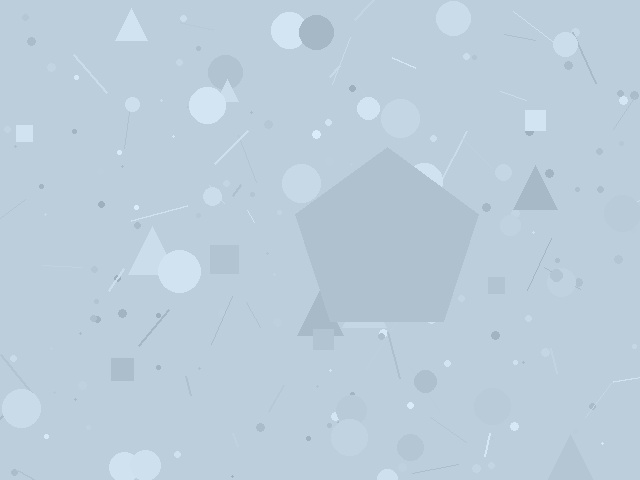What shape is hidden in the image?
A pentagon is hidden in the image.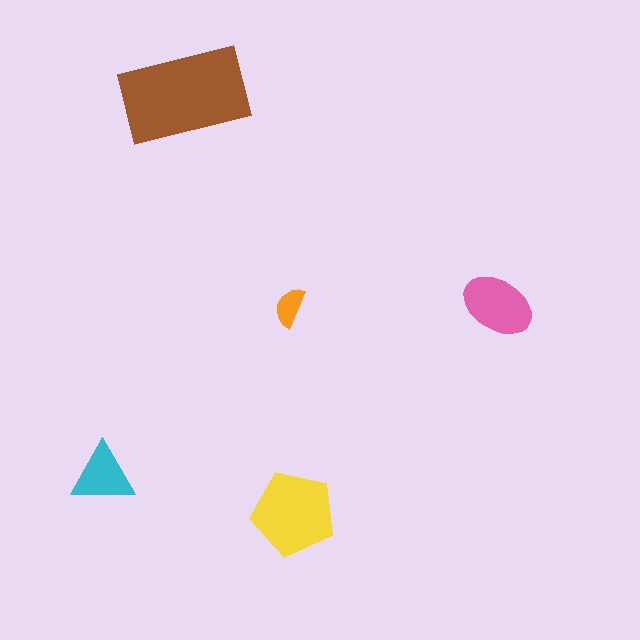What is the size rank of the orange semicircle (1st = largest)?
5th.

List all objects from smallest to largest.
The orange semicircle, the cyan triangle, the pink ellipse, the yellow pentagon, the brown rectangle.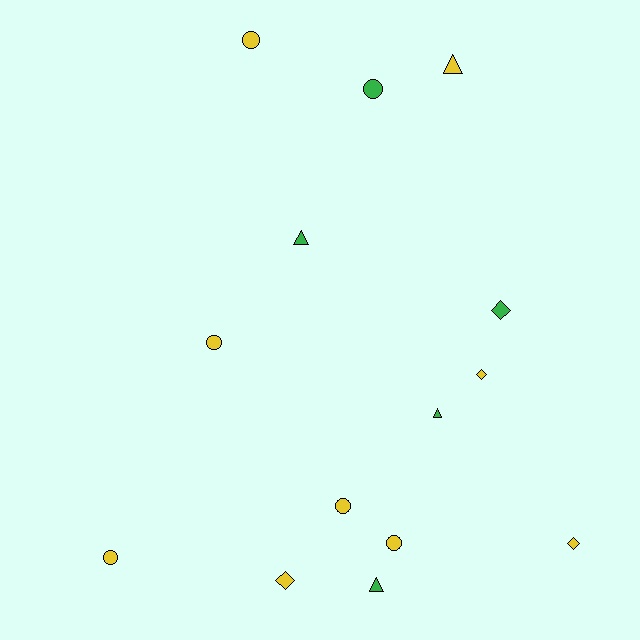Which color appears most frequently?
Yellow, with 9 objects.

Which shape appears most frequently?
Circle, with 6 objects.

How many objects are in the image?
There are 14 objects.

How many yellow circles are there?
There are 5 yellow circles.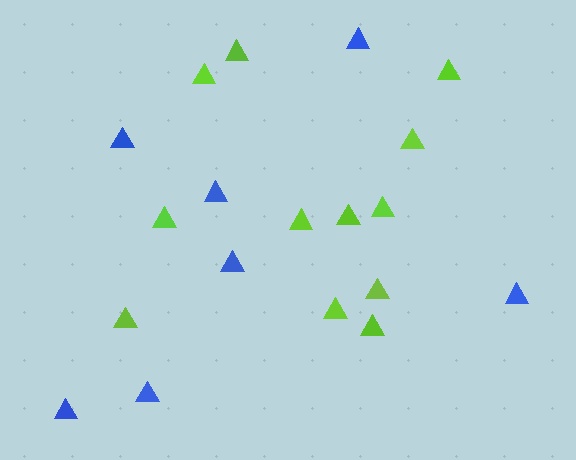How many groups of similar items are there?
There are 2 groups: one group of lime triangles (12) and one group of blue triangles (7).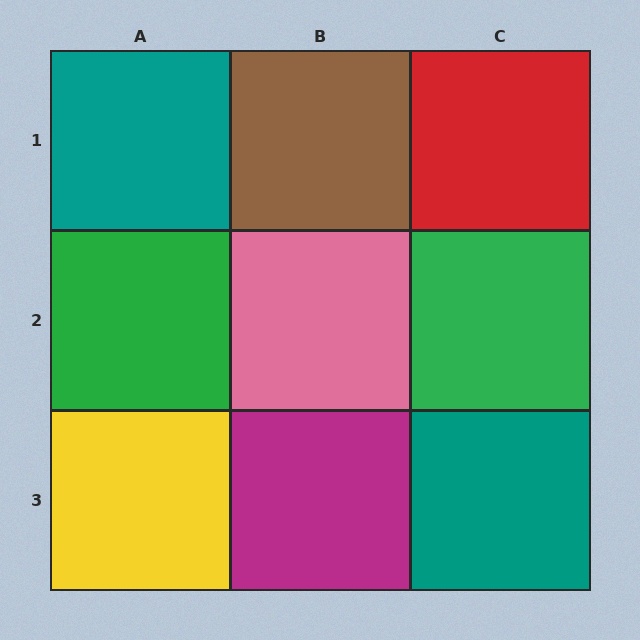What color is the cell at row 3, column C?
Teal.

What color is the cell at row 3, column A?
Yellow.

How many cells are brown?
1 cell is brown.